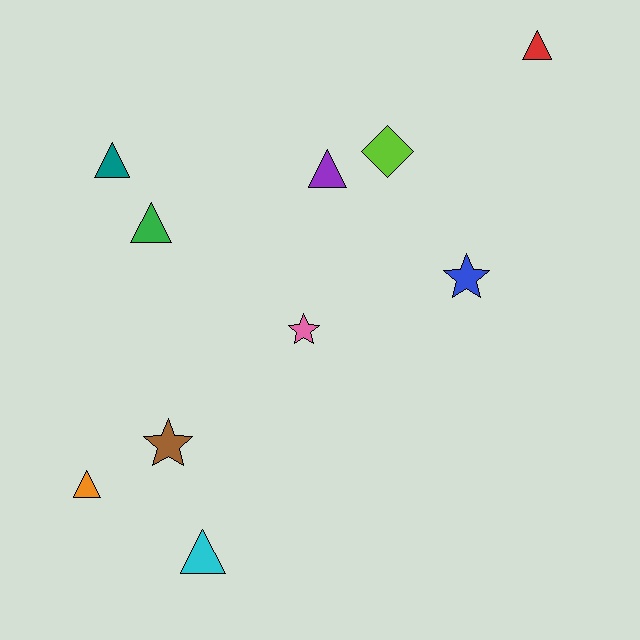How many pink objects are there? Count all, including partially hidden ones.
There is 1 pink object.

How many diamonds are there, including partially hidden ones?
There is 1 diamond.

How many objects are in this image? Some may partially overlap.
There are 10 objects.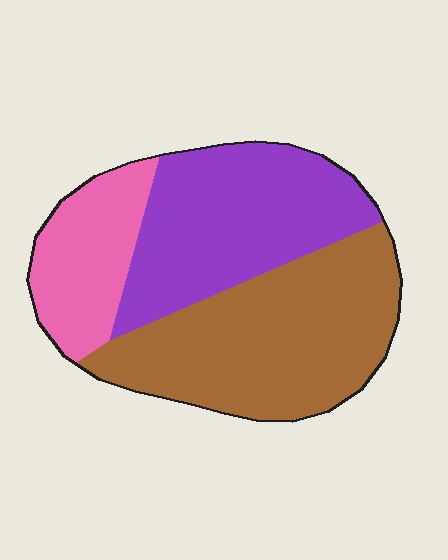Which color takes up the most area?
Brown, at roughly 45%.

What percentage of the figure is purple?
Purple takes up between a third and a half of the figure.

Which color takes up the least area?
Pink, at roughly 20%.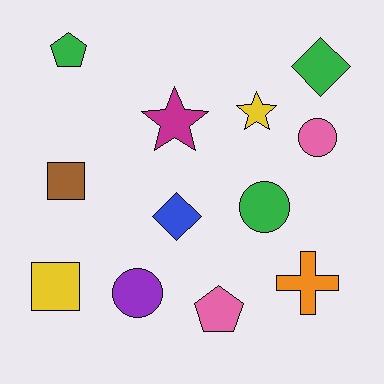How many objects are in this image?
There are 12 objects.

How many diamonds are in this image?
There are 2 diamonds.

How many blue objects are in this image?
There is 1 blue object.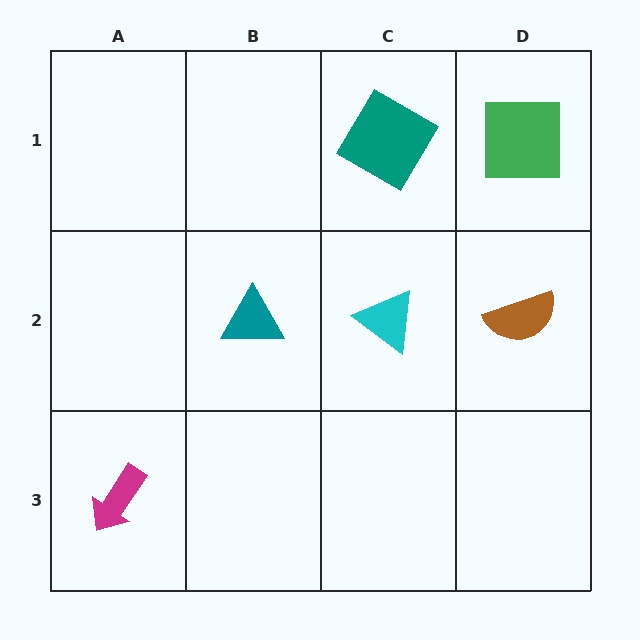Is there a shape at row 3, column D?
No, that cell is empty.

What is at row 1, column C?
A teal diamond.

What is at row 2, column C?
A cyan triangle.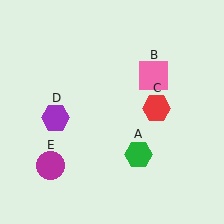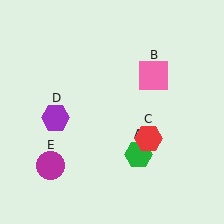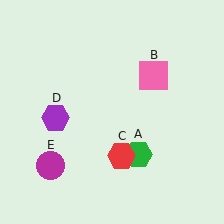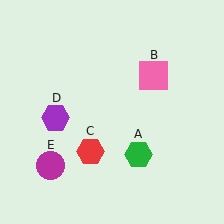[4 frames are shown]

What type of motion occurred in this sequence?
The red hexagon (object C) rotated clockwise around the center of the scene.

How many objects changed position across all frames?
1 object changed position: red hexagon (object C).